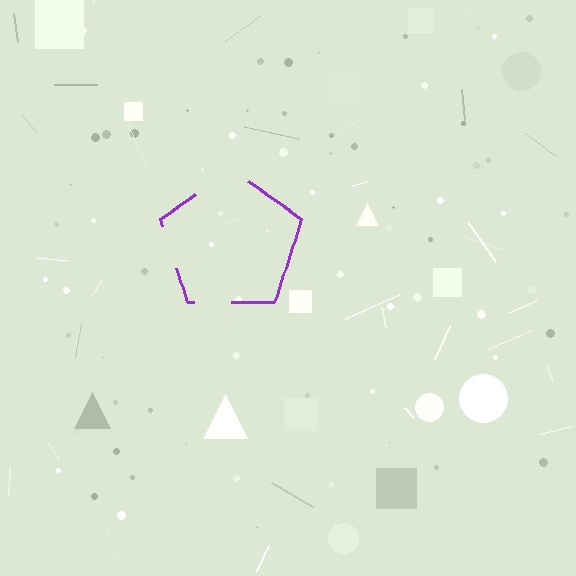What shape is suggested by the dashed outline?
The dashed outline suggests a pentagon.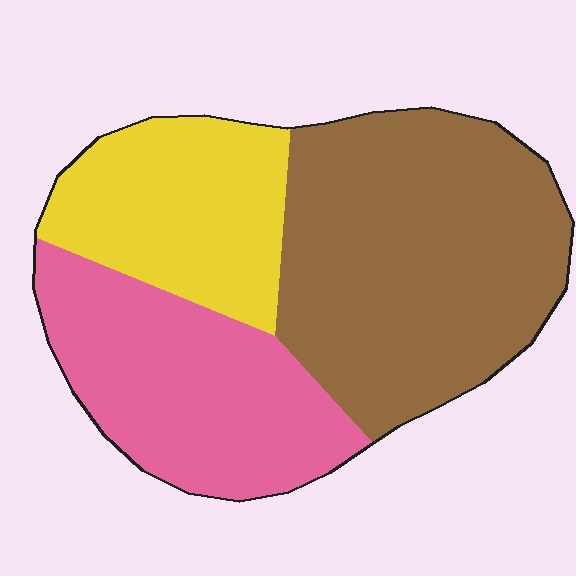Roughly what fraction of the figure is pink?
Pink takes up between a sixth and a third of the figure.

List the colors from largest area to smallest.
From largest to smallest: brown, pink, yellow.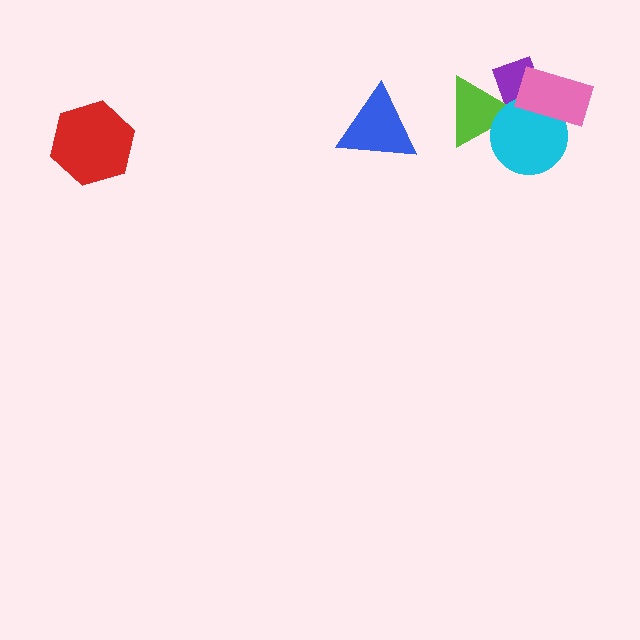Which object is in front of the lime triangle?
The cyan circle is in front of the lime triangle.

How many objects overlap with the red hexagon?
0 objects overlap with the red hexagon.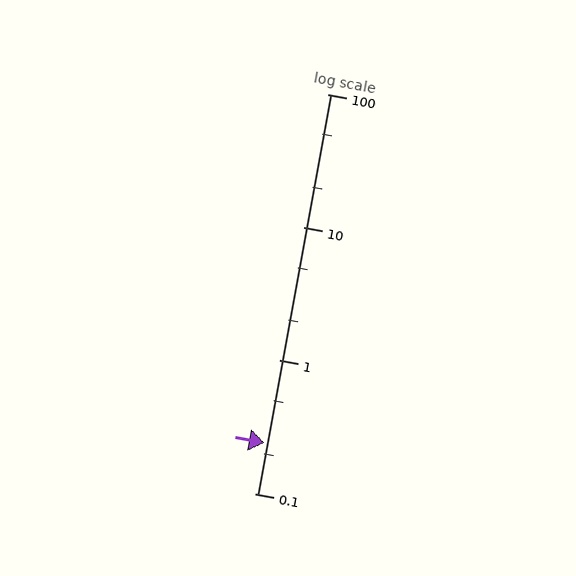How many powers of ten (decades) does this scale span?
The scale spans 3 decades, from 0.1 to 100.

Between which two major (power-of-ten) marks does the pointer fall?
The pointer is between 0.1 and 1.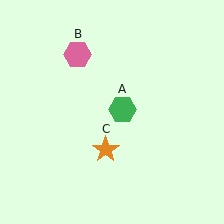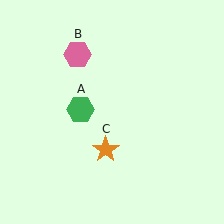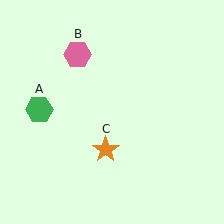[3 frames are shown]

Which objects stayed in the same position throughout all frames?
Pink hexagon (object B) and orange star (object C) remained stationary.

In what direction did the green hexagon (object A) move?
The green hexagon (object A) moved left.